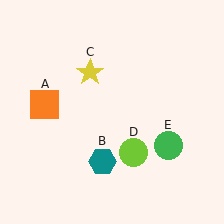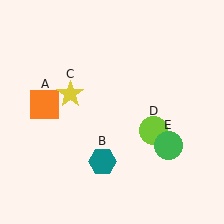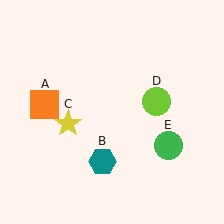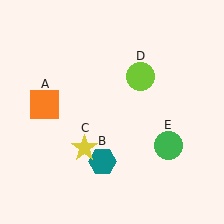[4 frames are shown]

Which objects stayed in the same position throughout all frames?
Orange square (object A) and teal hexagon (object B) and green circle (object E) remained stationary.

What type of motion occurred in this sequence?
The yellow star (object C), lime circle (object D) rotated counterclockwise around the center of the scene.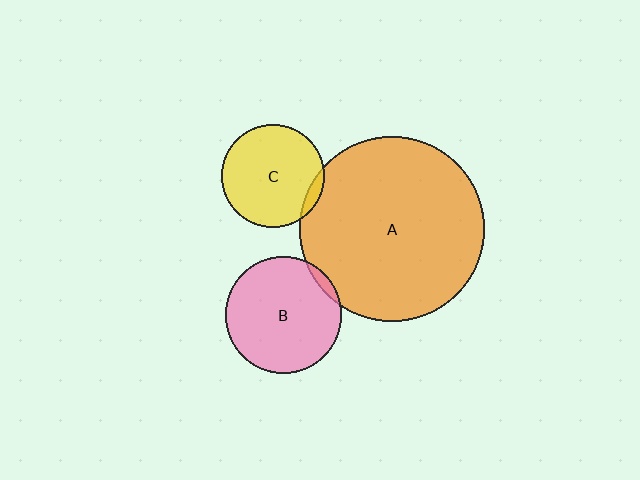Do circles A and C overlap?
Yes.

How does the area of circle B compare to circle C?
Approximately 1.3 times.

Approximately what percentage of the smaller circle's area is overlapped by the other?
Approximately 5%.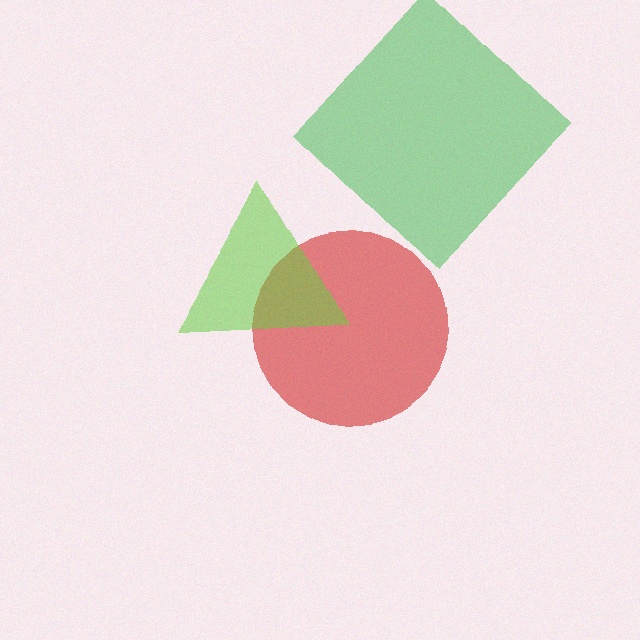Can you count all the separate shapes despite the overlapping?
Yes, there are 3 separate shapes.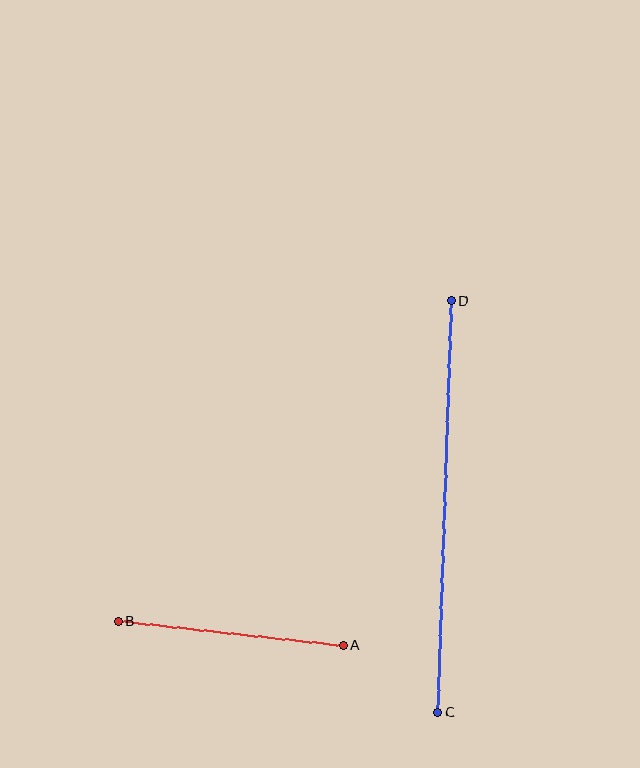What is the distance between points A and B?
The distance is approximately 226 pixels.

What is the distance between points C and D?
The distance is approximately 412 pixels.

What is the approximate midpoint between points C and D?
The midpoint is at approximately (445, 507) pixels.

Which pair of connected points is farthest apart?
Points C and D are farthest apart.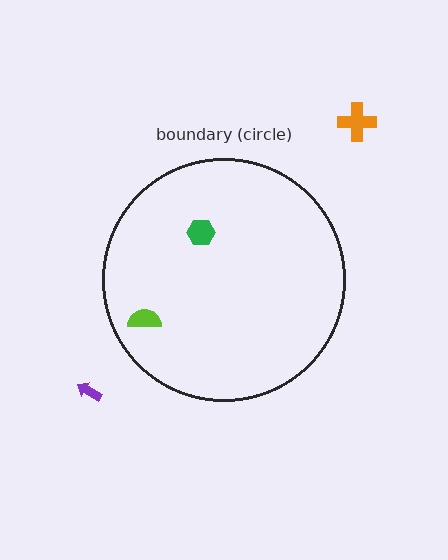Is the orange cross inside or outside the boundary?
Outside.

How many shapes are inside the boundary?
2 inside, 2 outside.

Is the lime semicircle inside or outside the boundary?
Inside.